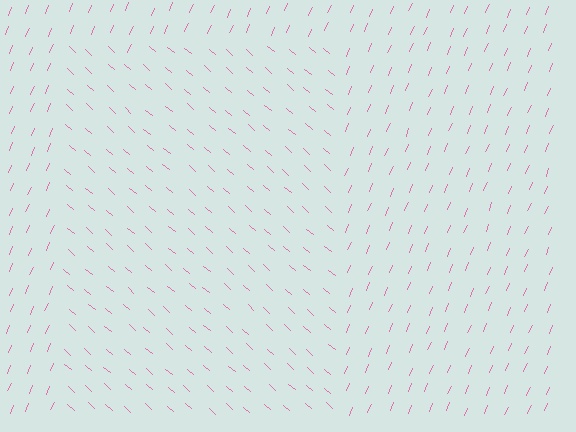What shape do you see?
I see a rectangle.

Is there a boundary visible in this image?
Yes, there is a texture boundary formed by a change in line orientation.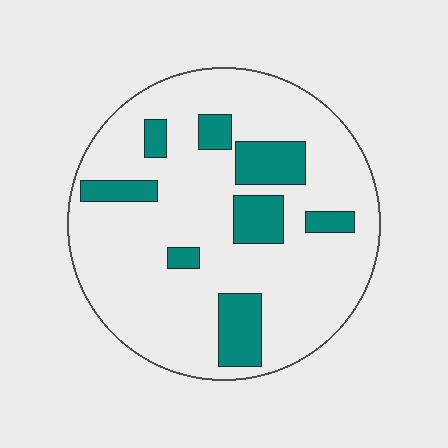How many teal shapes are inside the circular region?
8.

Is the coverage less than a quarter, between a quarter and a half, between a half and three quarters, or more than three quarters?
Less than a quarter.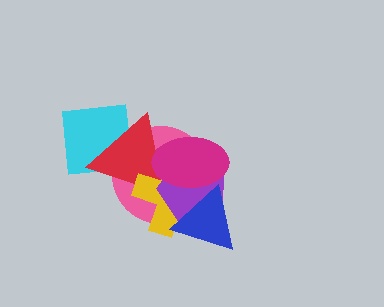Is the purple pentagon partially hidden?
Yes, it is partially covered by another shape.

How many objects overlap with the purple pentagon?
5 objects overlap with the purple pentagon.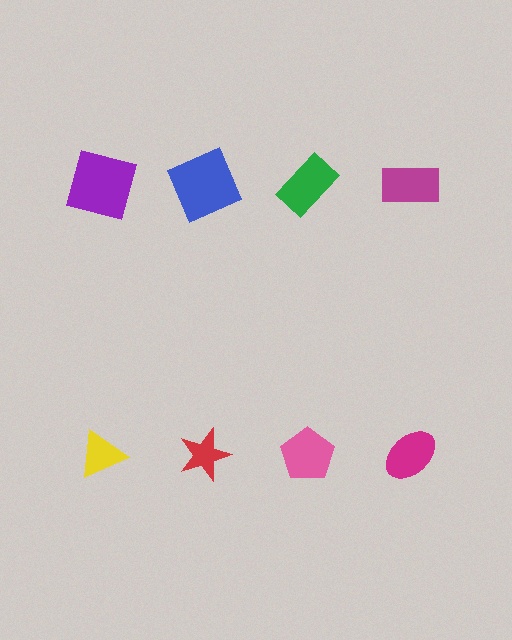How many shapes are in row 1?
4 shapes.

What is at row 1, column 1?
A purple square.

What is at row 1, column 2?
A blue square.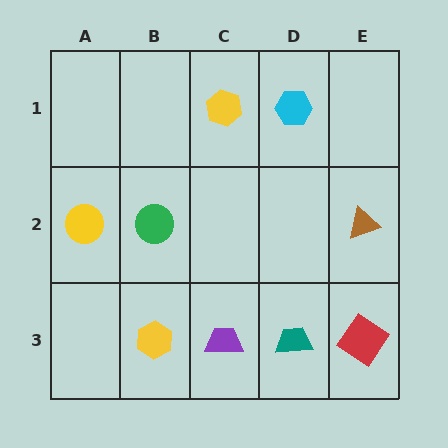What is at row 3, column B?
A yellow hexagon.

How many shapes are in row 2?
3 shapes.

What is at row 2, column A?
A yellow circle.